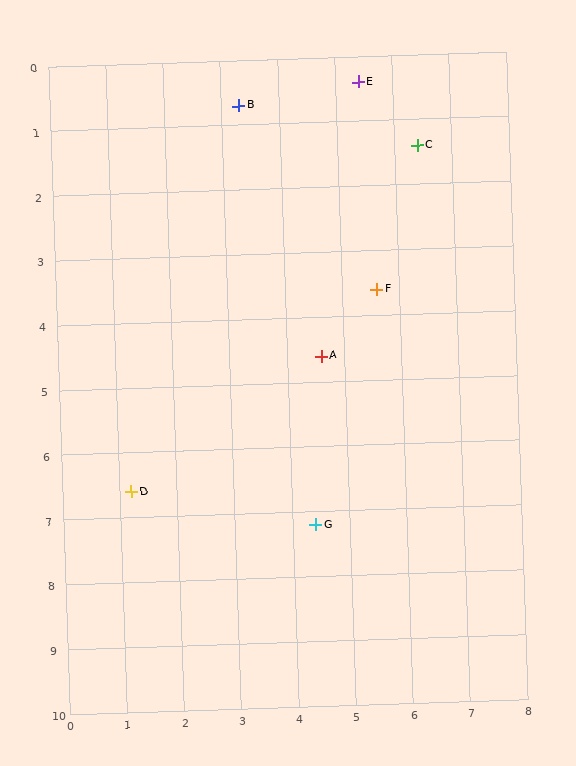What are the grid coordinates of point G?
Point G is at approximately (4.4, 7.2).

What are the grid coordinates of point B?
Point B is at approximately (3.3, 0.7).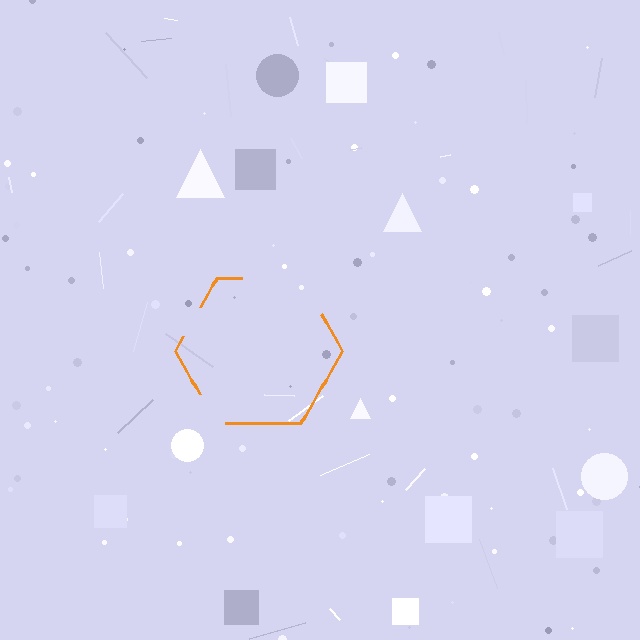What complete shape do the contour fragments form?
The contour fragments form a hexagon.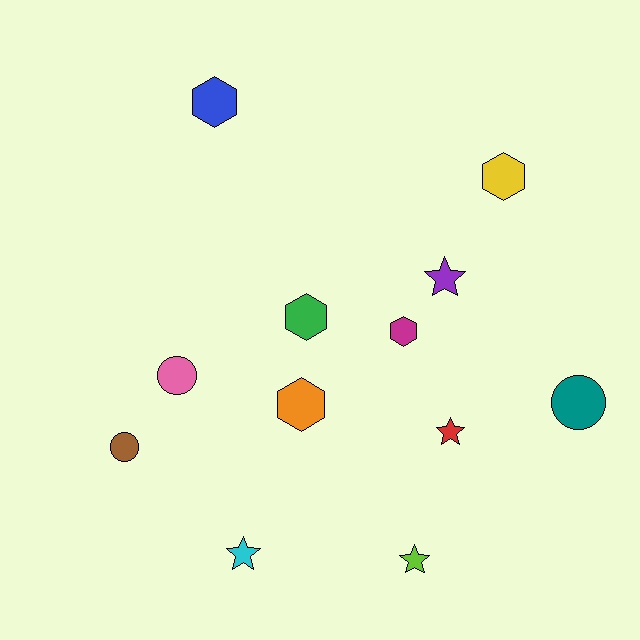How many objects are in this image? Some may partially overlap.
There are 12 objects.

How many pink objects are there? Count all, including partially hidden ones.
There is 1 pink object.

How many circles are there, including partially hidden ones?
There are 3 circles.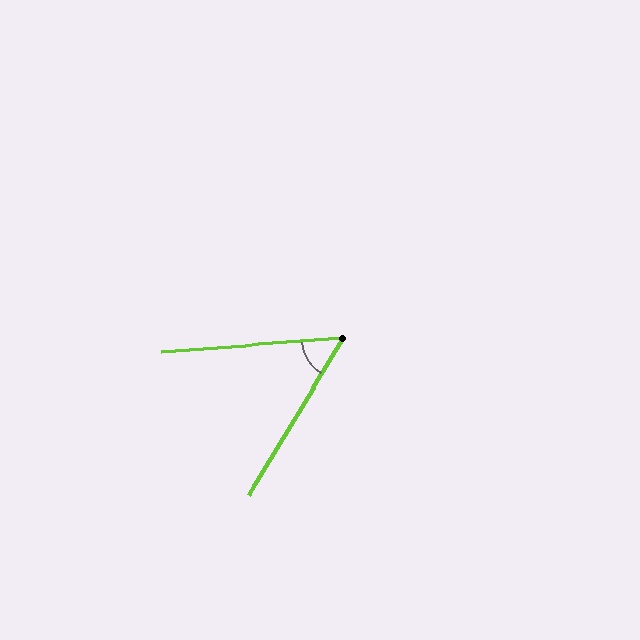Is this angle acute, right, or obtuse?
It is acute.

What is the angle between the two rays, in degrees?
Approximately 54 degrees.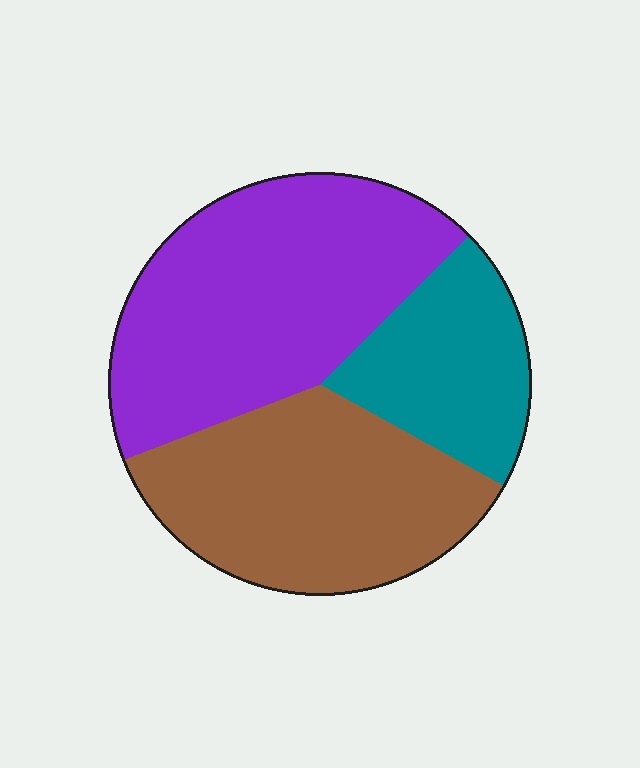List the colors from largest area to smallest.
From largest to smallest: purple, brown, teal.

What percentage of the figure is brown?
Brown takes up about three eighths (3/8) of the figure.